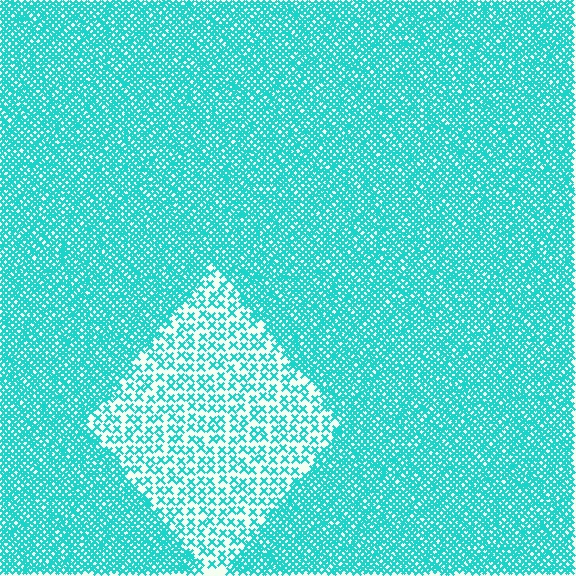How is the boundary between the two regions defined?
The boundary is defined by a change in element density (approximately 2.7x ratio). All elements are the same color, size, and shape.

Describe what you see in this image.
The image contains small cyan elements arranged at two different densities. A diamond-shaped region is visible where the elements are less densely packed than the surrounding area.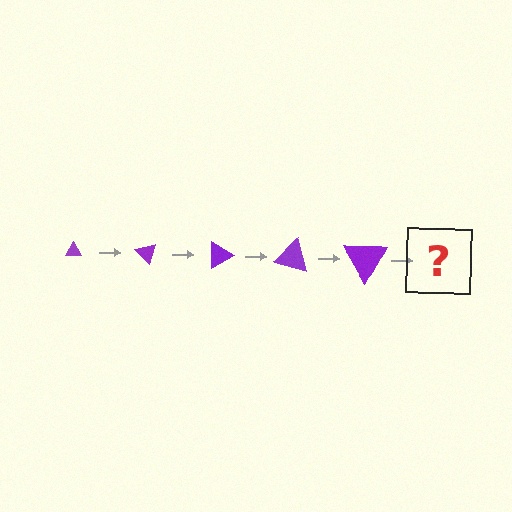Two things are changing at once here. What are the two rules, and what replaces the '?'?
The two rules are that the triangle grows larger each step and it rotates 45 degrees each step. The '?' should be a triangle, larger than the previous one and rotated 225 degrees from the start.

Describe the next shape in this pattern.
It should be a triangle, larger than the previous one and rotated 225 degrees from the start.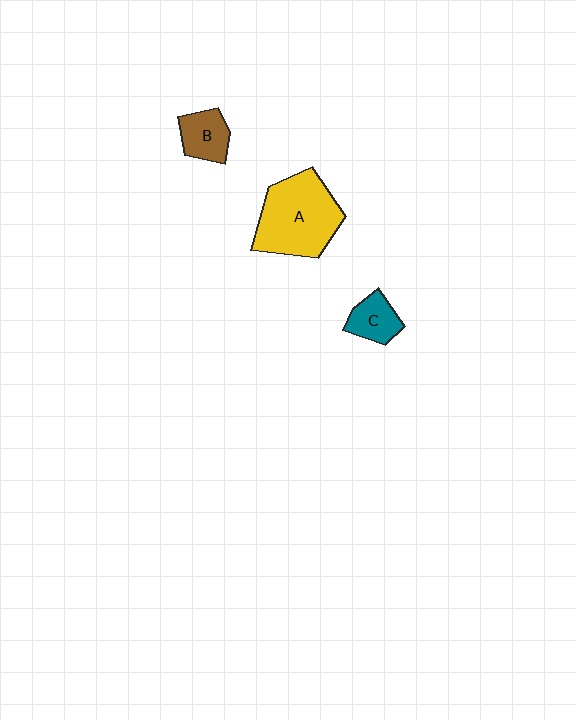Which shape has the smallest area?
Shape C (teal).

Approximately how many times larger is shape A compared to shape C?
Approximately 2.9 times.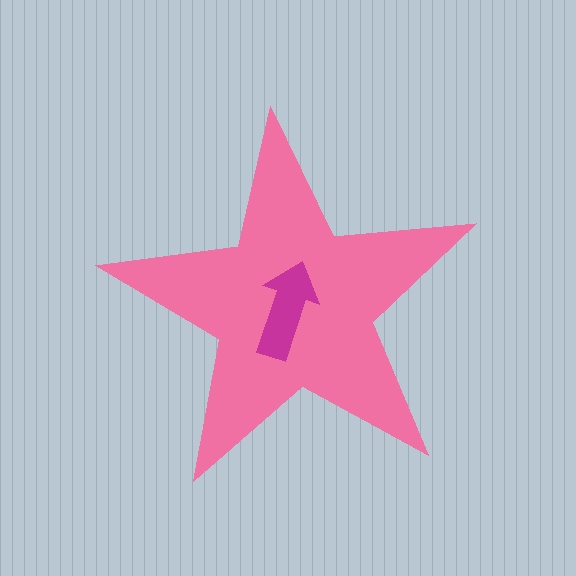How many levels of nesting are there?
2.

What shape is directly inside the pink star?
The magenta arrow.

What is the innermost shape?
The magenta arrow.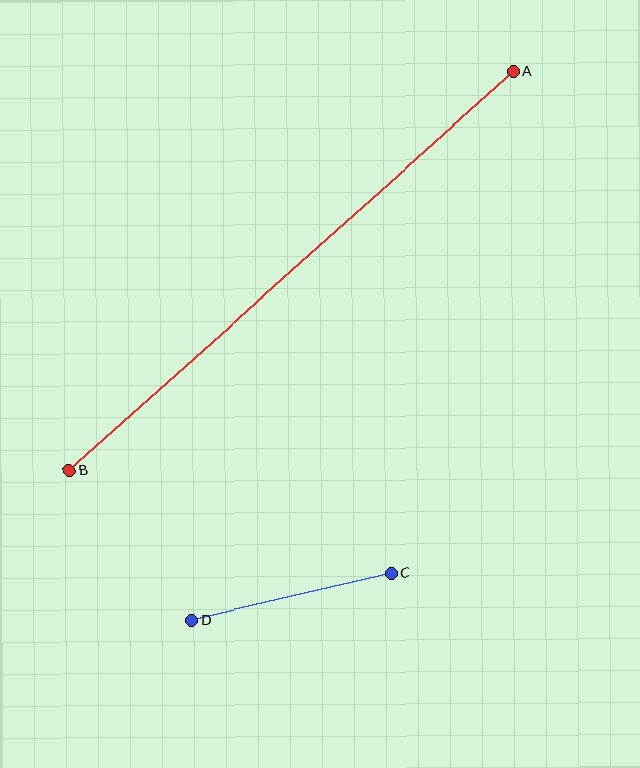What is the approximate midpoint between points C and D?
The midpoint is at approximately (292, 596) pixels.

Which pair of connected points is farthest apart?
Points A and B are farthest apart.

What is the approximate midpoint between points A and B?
The midpoint is at approximately (291, 271) pixels.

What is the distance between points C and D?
The distance is approximately 205 pixels.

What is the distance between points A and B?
The distance is approximately 598 pixels.